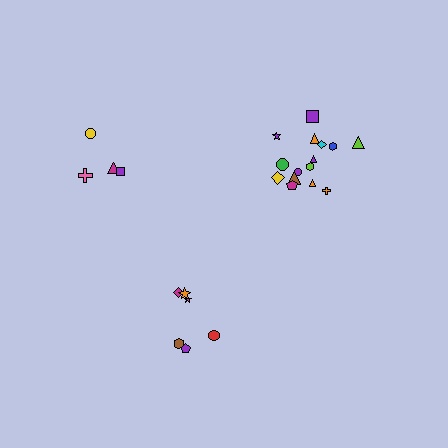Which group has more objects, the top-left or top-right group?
The top-right group.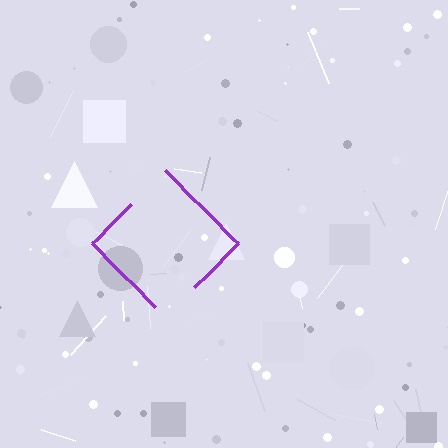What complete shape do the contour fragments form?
The contour fragments form a diamond.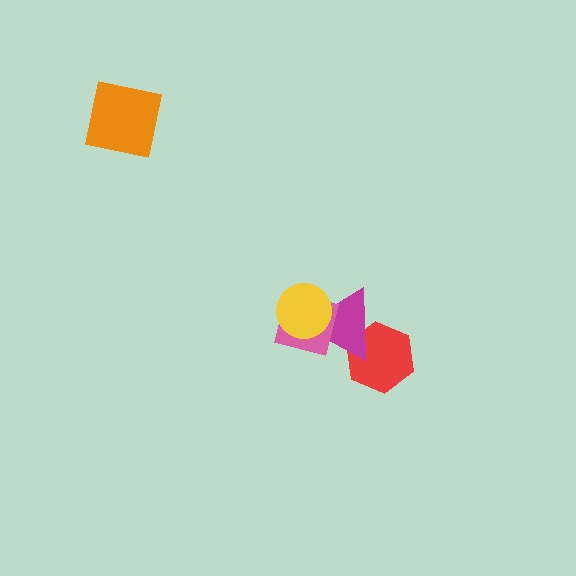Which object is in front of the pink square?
The yellow circle is in front of the pink square.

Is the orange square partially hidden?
No, no other shape covers it.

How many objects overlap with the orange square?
0 objects overlap with the orange square.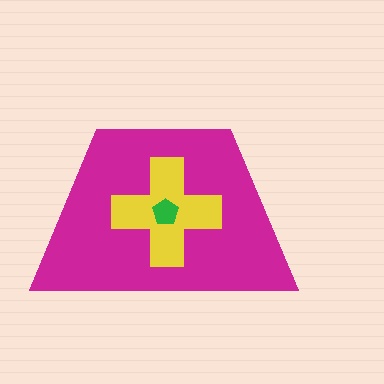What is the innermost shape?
The green pentagon.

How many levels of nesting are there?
3.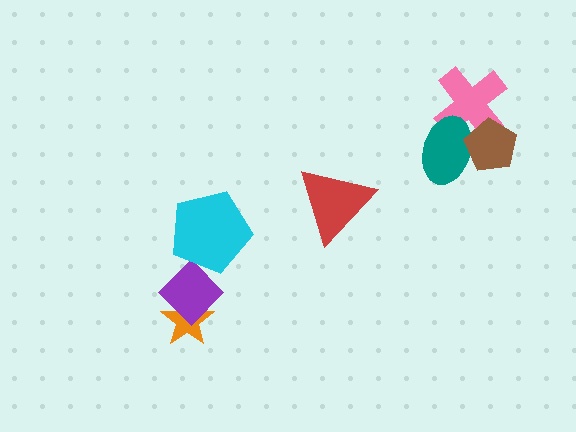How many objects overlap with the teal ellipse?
2 objects overlap with the teal ellipse.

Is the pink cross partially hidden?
Yes, it is partially covered by another shape.